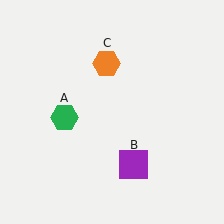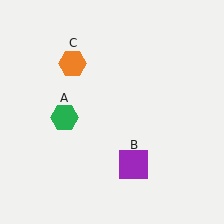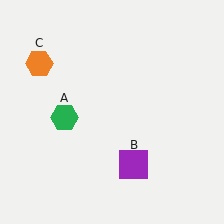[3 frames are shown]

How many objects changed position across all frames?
1 object changed position: orange hexagon (object C).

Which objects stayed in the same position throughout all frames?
Green hexagon (object A) and purple square (object B) remained stationary.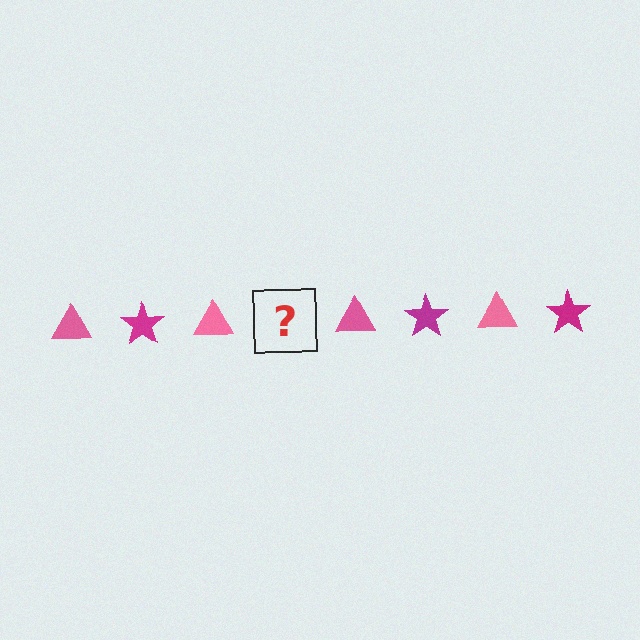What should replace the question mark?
The question mark should be replaced with a magenta star.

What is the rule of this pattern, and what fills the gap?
The rule is that the pattern alternates between pink triangle and magenta star. The gap should be filled with a magenta star.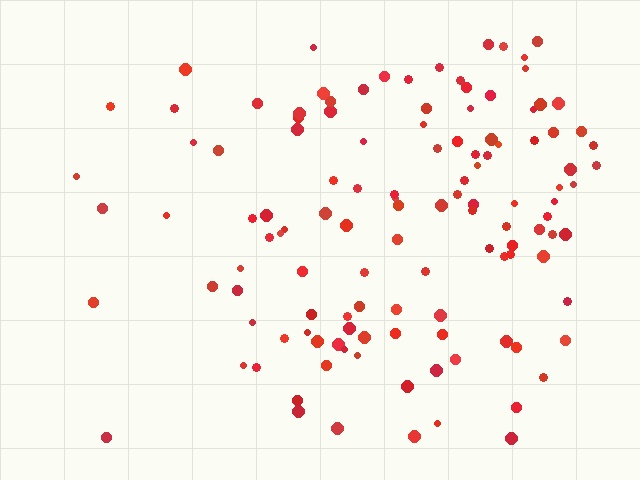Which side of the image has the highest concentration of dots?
The right.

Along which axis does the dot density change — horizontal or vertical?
Horizontal.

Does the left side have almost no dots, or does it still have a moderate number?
Still a moderate number, just noticeably fewer than the right.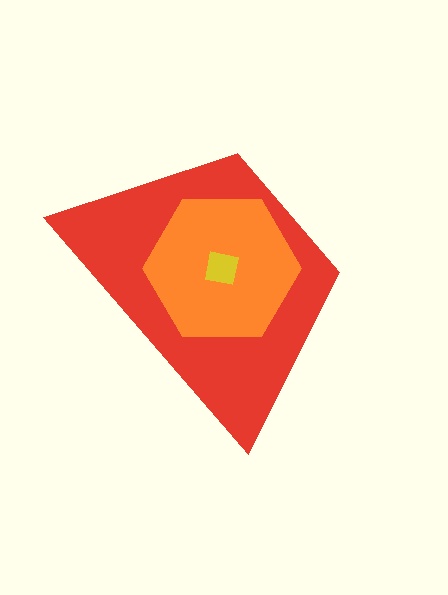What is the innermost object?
The yellow square.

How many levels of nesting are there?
3.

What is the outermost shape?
The red trapezoid.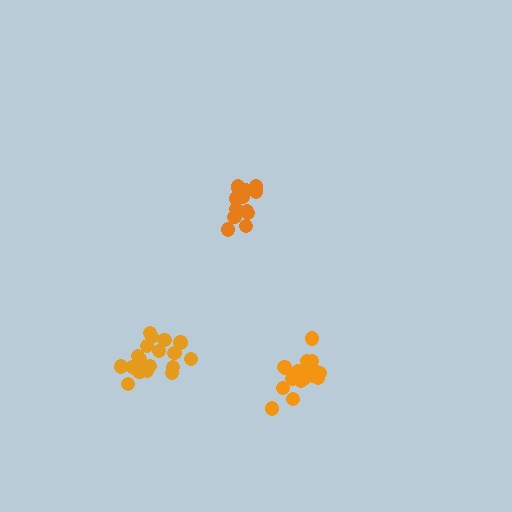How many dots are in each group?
Group 1: 17 dots, Group 2: 14 dots, Group 3: 19 dots (50 total).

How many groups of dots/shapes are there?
There are 3 groups.